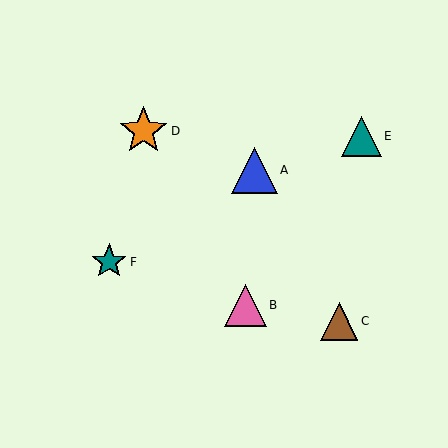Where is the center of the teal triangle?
The center of the teal triangle is at (361, 136).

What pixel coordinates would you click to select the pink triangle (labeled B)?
Click at (245, 305) to select the pink triangle B.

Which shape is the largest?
The orange star (labeled D) is the largest.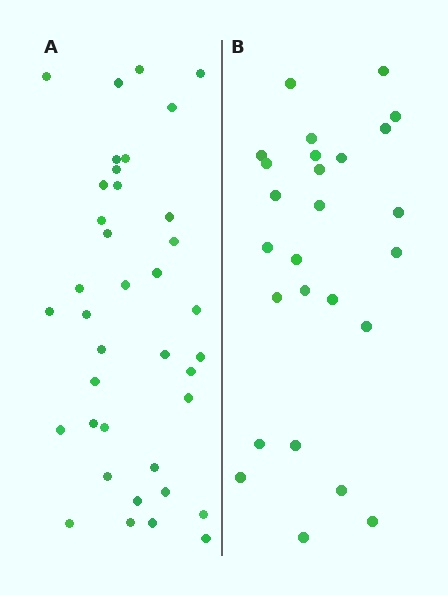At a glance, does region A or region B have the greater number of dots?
Region A (the left region) has more dots.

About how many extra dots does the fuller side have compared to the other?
Region A has roughly 12 or so more dots than region B.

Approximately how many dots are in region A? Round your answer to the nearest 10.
About 40 dots. (The exact count is 38, which rounds to 40.)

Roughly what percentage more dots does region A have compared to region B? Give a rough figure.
About 45% more.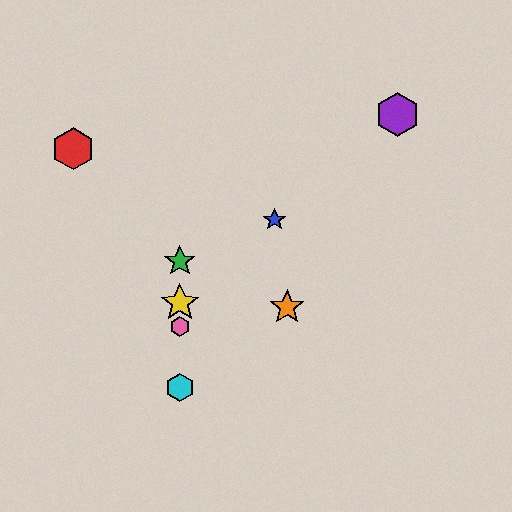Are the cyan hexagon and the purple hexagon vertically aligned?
No, the cyan hexagon is at x≈180 and the purple hexagon is at x≈398.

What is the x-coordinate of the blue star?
The blue star is at x≈274.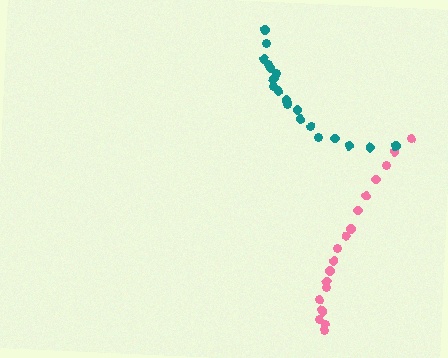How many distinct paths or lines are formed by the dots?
There are 2 distinct paths.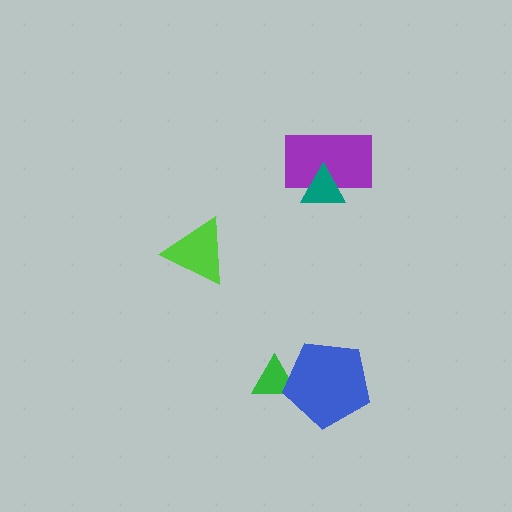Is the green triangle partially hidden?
Yes, it is partially covered by another shape.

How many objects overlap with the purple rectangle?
1 object overlaps with the purple rectangle.